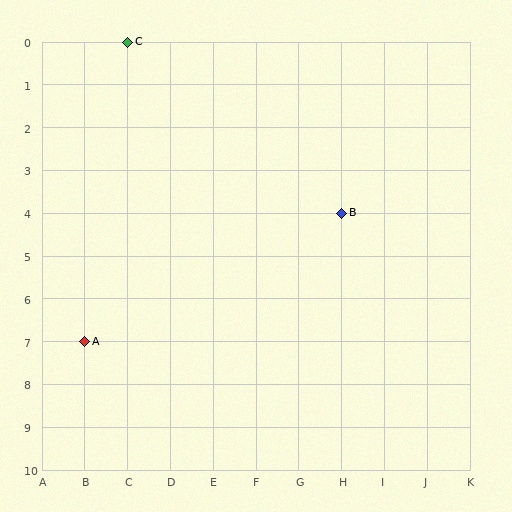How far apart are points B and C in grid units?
Points B and C are 5 columns and 4 rows apart (about 6.4 grid units diagonally).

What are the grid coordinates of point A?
Point A is at grid coordinates (B, 7).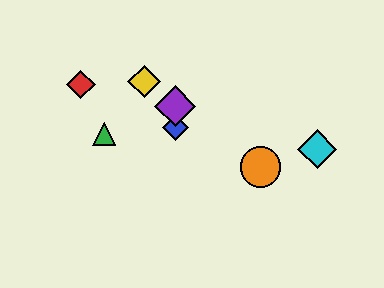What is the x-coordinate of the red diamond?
The red diamond is at x≈81.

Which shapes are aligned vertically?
The blue diamond, the purple diamond are aligned vertically.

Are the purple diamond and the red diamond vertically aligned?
No, the purple diamond is at x≈175 and the red diamond is at x≈81.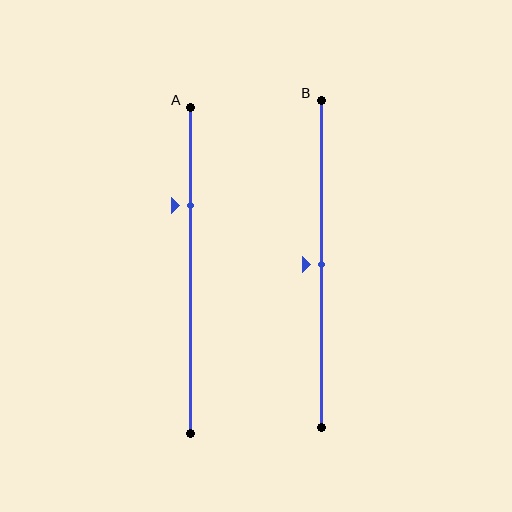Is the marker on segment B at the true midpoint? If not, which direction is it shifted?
Yes, the marker on segment B is at the true midpoint.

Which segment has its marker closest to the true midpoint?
Segment B has its marker closest to the true midpoint.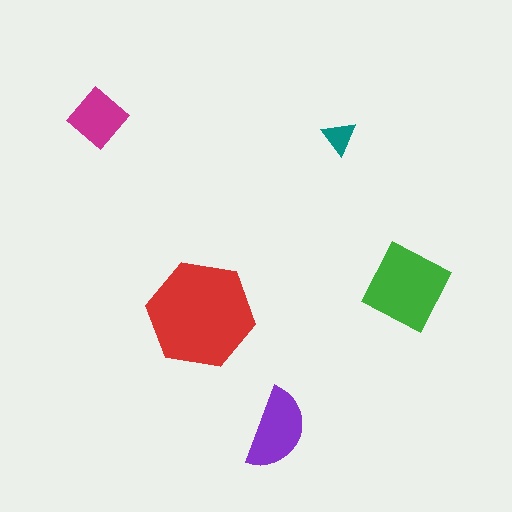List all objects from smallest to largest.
The teal triangle, the magenta diamond, the purple semicircle, the green square, the red hexagon.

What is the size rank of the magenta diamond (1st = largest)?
4th.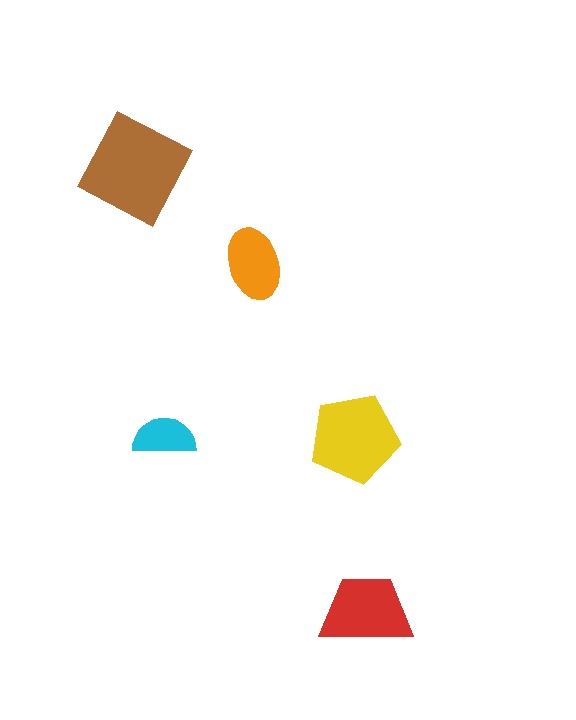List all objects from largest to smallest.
The brown diamond, the yellow pentagon, the red trapezoid, the orange ellipse, the cyan semicircle.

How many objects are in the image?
There are 5 objects in the image.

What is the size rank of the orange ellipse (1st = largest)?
4th.